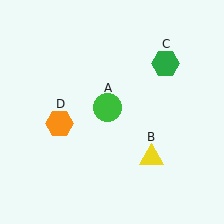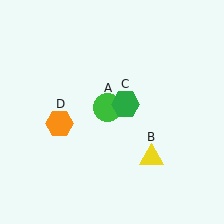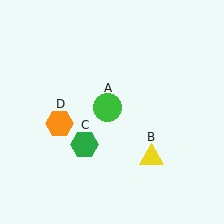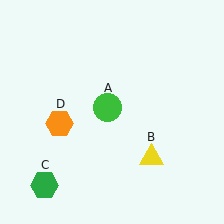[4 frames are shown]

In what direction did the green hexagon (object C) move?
The green hexagon (object C) moved down and to the left.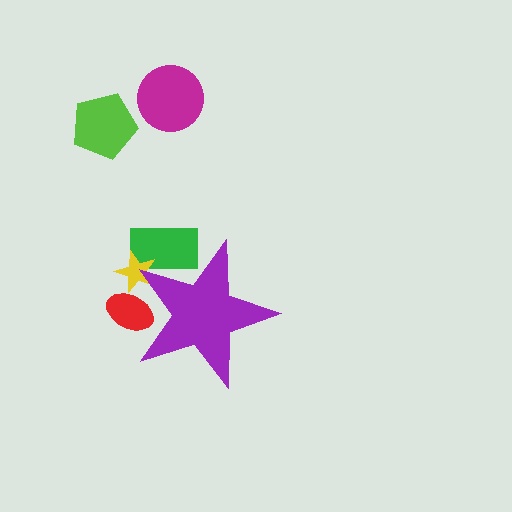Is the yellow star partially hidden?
Yes, the yellow star is partially hidden behind the purple star.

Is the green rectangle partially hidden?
Yes, the green rectangle is partially hidden behind the purple star.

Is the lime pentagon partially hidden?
No, the lime pentagon is fully visible.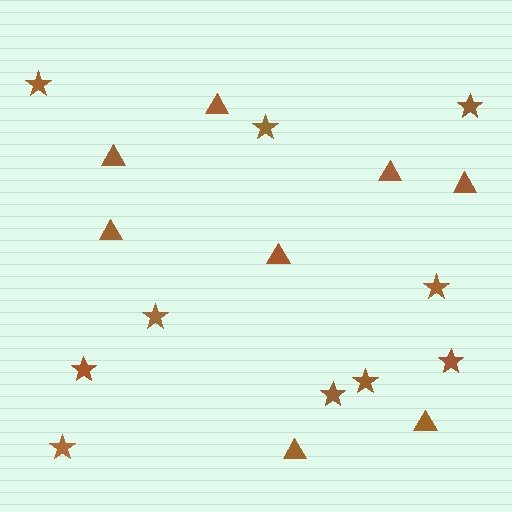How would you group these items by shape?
There are 2 groups: one group of triangles (8) and one group of stars (10).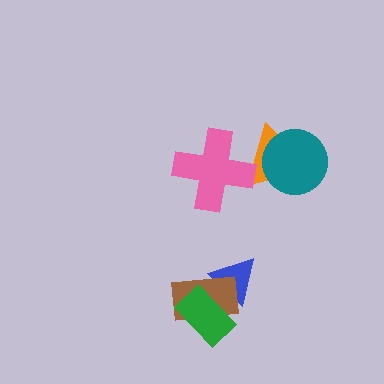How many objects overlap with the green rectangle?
2 objects overlap with the green rectangle.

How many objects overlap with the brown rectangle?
2 objects overlap with the brown rectangle.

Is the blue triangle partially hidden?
Yes, it is partially covered by another shape.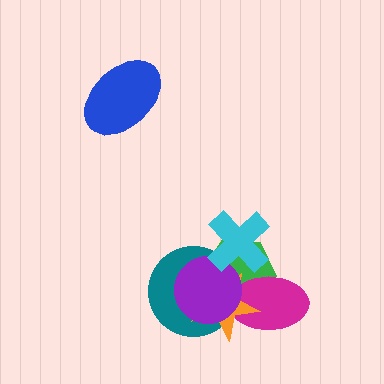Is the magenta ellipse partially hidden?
Yes, it is partially covered by another shape.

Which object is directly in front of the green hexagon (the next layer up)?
The teal circle is directly in front of the green hexagon.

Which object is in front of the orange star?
The purple circle is in front of the orange star.